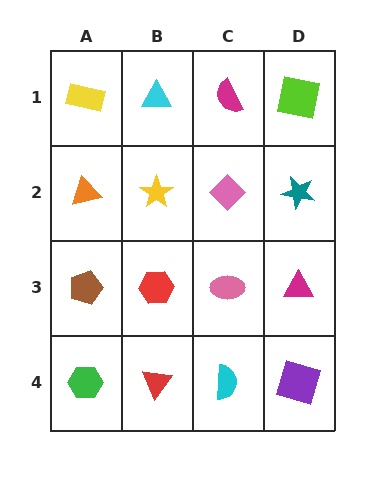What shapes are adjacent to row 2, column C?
A magenta semicircle (row 1, column C), a pink ellipse (row 3, column C), a yellow star (row 2, column B), a teal star (row 2, column D).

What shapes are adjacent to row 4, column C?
A pink ellipse (row 3, column C), a red triangle (row 4, column B), a purple square (row 4, column D).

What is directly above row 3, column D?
A teal star.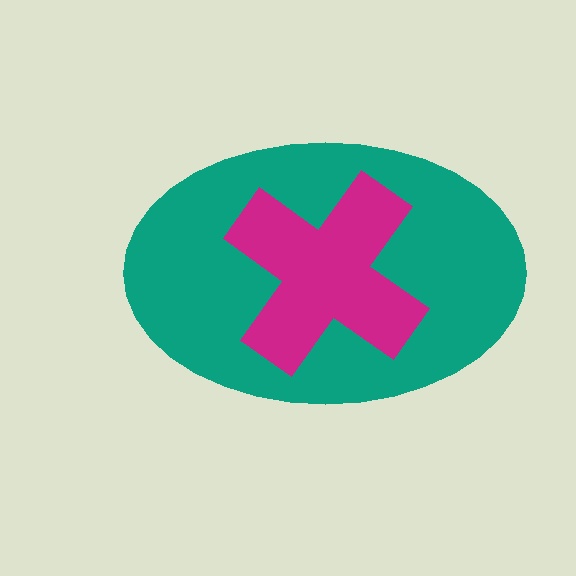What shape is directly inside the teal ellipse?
The magenta cross.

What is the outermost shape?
The teal ellipse.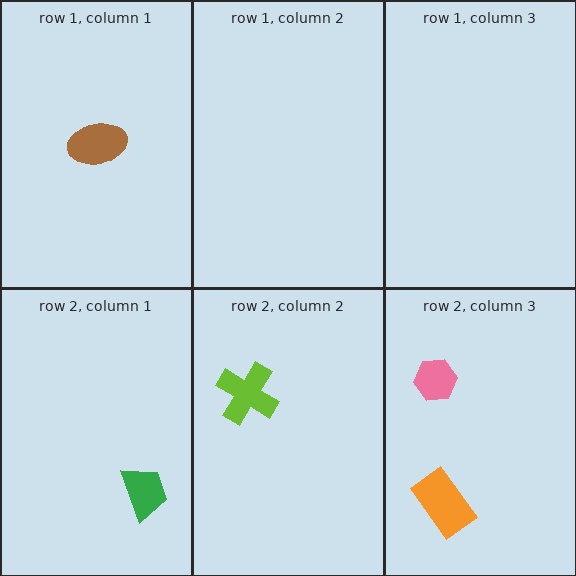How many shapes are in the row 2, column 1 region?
1.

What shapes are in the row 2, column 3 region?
The orange rectangle, the pink hexagon.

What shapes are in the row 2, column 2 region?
The lime cross.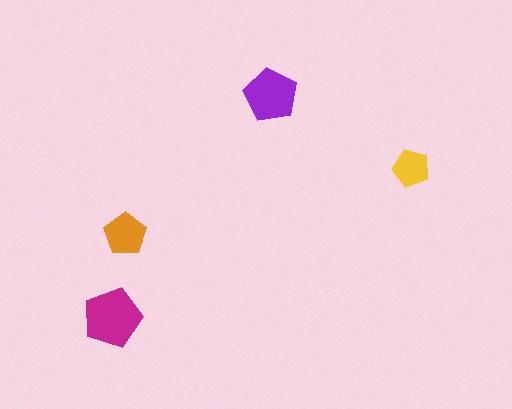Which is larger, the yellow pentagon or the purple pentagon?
The purple one.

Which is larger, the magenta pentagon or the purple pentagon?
The magenta one.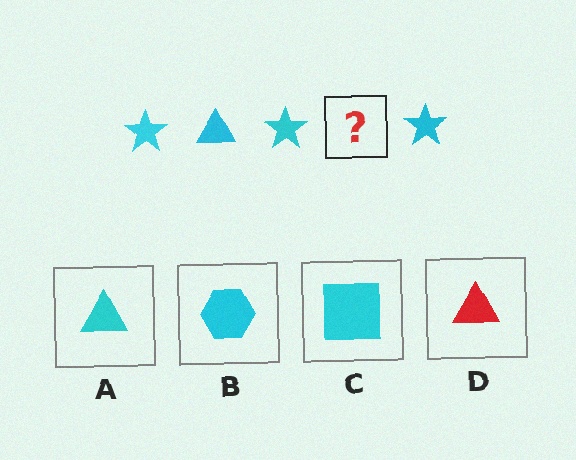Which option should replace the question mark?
Option A.